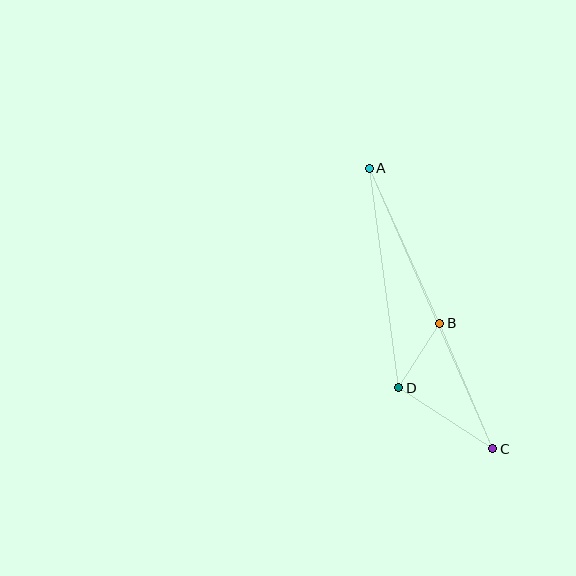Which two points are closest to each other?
Points B and D are closest to each other.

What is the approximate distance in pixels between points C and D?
The distance between C and D is approximately 112 pixels.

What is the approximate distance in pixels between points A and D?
The distance between A and D is approximately 222 pixels.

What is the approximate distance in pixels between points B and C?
The distance between B and C is approximately 136 pixels.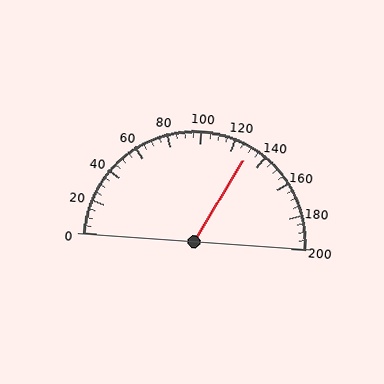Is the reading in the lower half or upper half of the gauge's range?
The reading is in the upper half of the range (0 to 200).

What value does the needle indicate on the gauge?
The needle indicates approximately 130.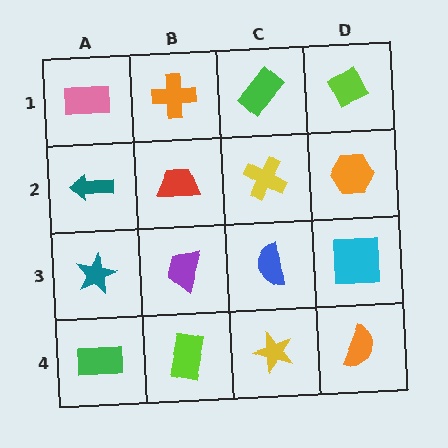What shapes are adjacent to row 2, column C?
A green rectangle (row 1, column C), a blue semicircle (row 3, column C), a red trapezoid (row 2, column B), an orange hexagon (row 2, column D).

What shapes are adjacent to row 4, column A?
A teal star (row 3, column A), a lime rectangle (row 4, column B).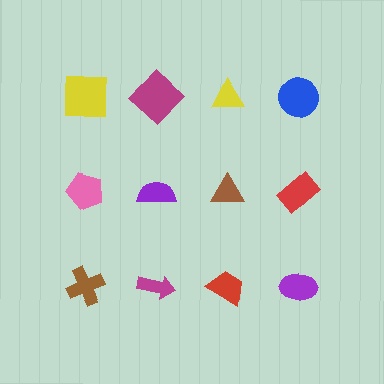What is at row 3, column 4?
A purple ellipse.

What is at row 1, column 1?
A yellow square.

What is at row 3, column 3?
A red trapezoid.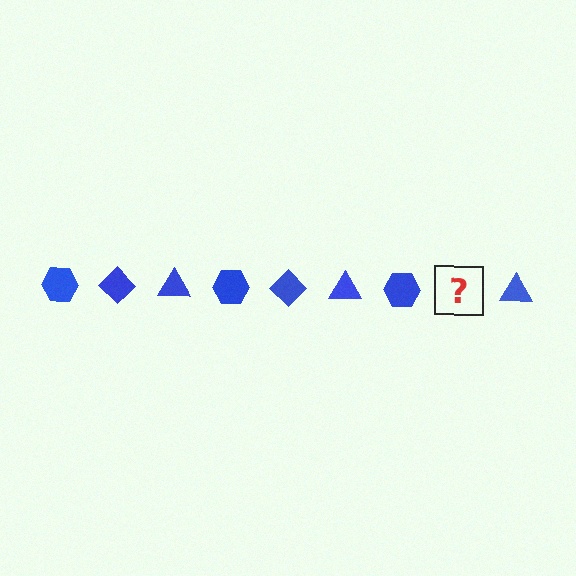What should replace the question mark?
The question mark should be replaced with a blue diamond.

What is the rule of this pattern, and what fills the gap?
The rule is that the pattern cycles through hexagon, diamond, triangle shapes in blue. The gap should be filled with a blue diamond.